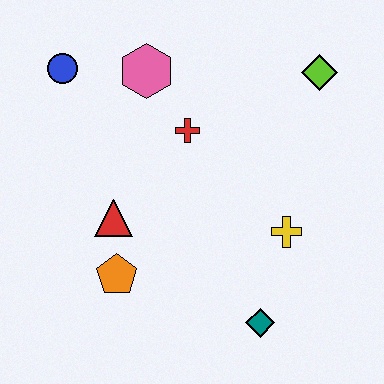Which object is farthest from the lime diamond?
The orange pentagon is farthest from the lime diamond.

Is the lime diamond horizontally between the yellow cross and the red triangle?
No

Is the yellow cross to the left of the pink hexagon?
No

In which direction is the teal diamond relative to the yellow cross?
The teal diamond is below the yellow cross.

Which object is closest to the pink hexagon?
The red cross is closest to the pink hexagon.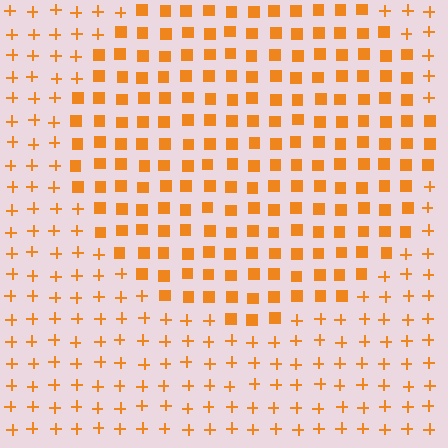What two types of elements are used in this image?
The image uses squares inside the circle region and plus signs outside it.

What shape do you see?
I see a circle.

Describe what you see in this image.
The image is filled with small orange elements arranged in a uniform grid. A circle-shaped region contains squares, while the surrounding area contains plus signs. The boundary is defined purely by the change in element shape.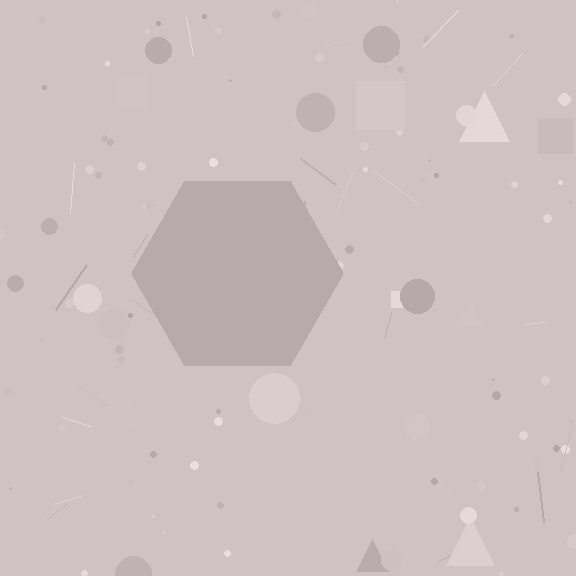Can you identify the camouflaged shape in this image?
The camouflaged shape is a hexagon.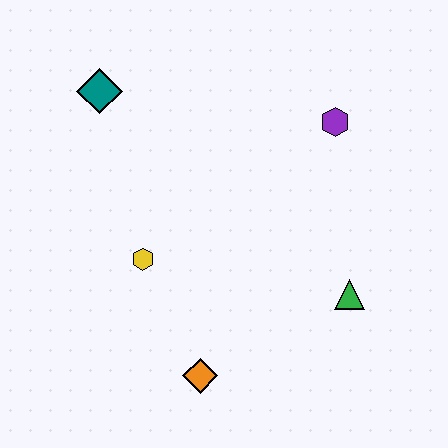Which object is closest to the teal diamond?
The yellow hexagon is closest to the teal diamond.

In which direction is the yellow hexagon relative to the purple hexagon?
The yellow hexagon is to the left of the purple hexagon.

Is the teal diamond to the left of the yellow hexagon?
Yes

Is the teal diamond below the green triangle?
No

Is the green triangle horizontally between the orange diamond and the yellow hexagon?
No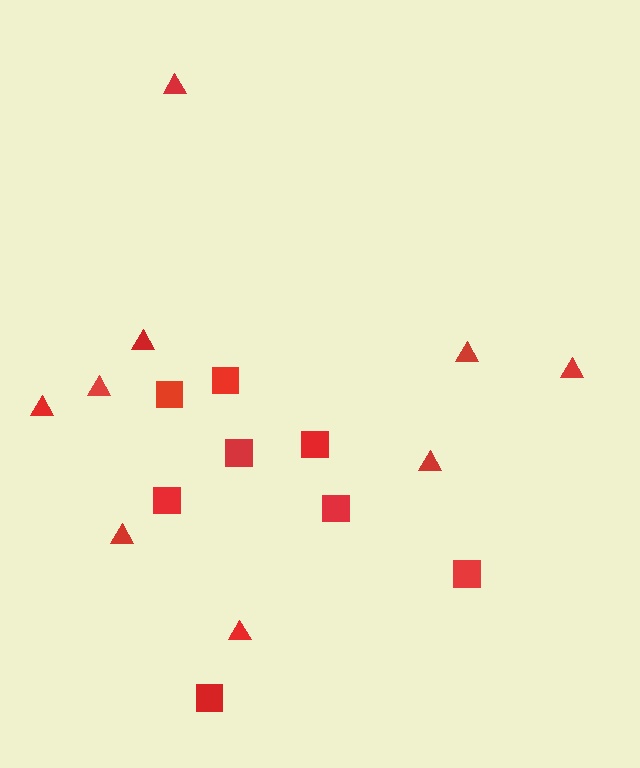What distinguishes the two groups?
There are 2 groups: one group of triangles (9) and one group of squares (8).